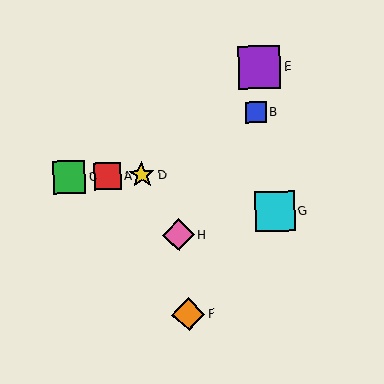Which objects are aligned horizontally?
Objects A, C, D are aligned horizontally.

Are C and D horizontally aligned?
Yes, both are at y≈177.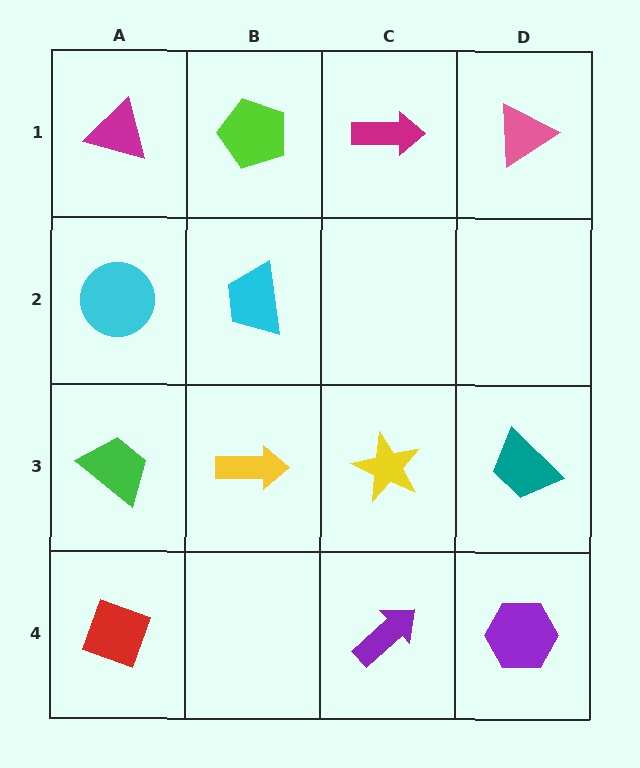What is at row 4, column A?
A red diamond.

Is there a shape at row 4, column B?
No, that cell is empty.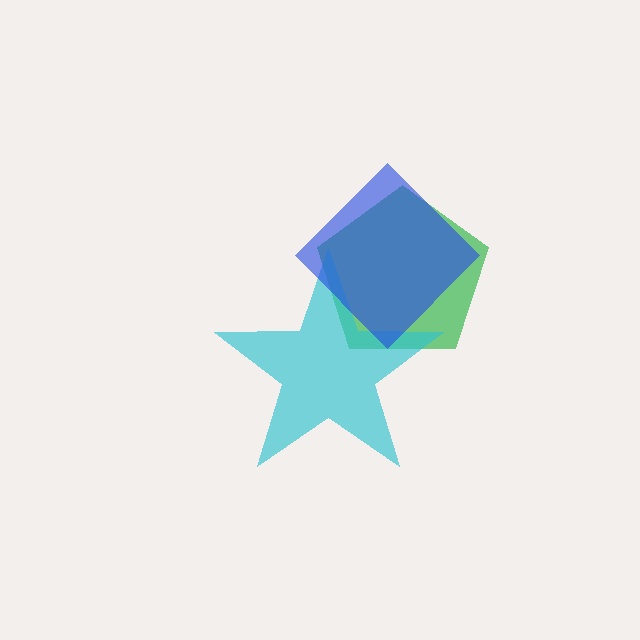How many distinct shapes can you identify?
There are 3 distinct shapes: a green pentagon, a cyan star, a blue diamond.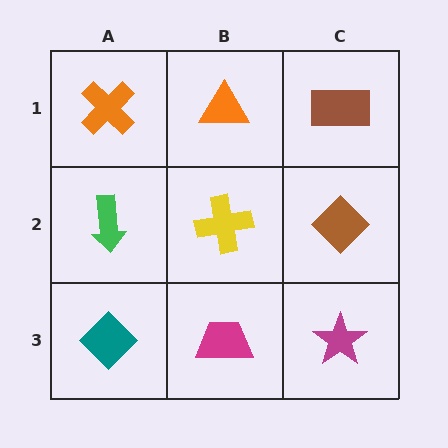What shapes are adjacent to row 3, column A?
A green arrow (row 2, column A), a magenta trapezoid (row 3, column B).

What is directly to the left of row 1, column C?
An orange triangle.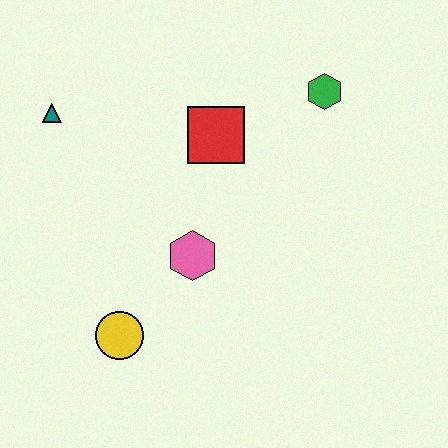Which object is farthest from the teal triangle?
The green hexagon is farthest from the teal triangle.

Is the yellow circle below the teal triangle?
Yes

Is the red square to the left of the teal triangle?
No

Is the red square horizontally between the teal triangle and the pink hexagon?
No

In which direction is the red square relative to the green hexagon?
The red square is to the left of the green hexagon.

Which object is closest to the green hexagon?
The red square is closest to the green hexagon.